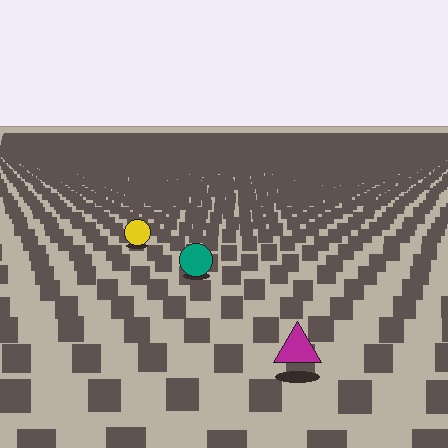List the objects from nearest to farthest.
From nearest to farthest: the magenta triangle, the teal circle, the yellow circle.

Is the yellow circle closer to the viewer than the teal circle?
No. The teal circle is closer — you can tell from the texture gradient: the ground texture is coarser near it.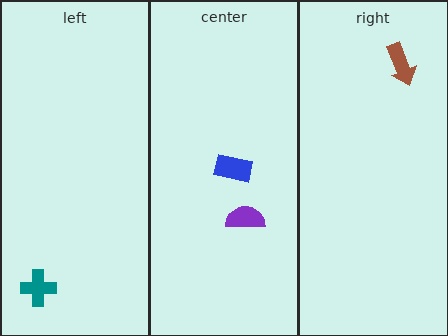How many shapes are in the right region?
1.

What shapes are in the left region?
The teal cross.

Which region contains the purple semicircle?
The center region.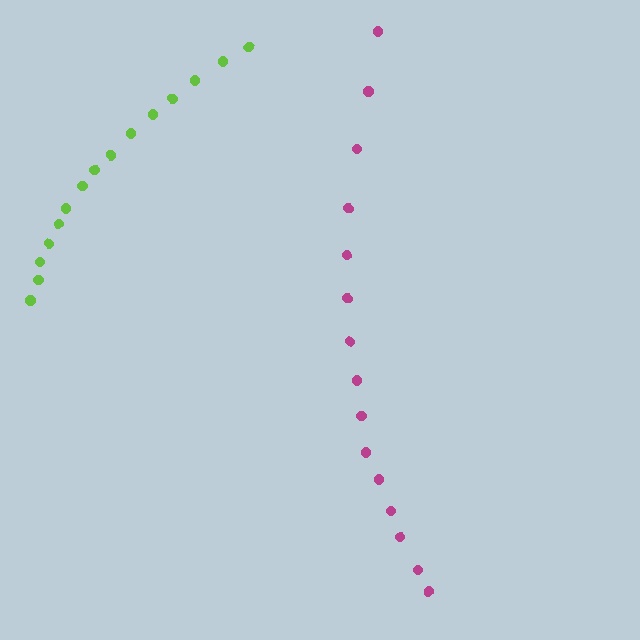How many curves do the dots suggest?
There are 2 distinct paths.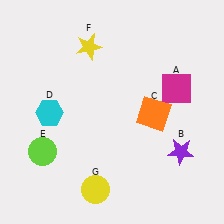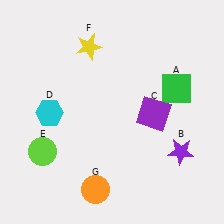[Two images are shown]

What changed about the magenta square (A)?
In Image 1, A is magenta. In Image 2, it changed to green.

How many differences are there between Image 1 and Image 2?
There are 3 differences between the two images.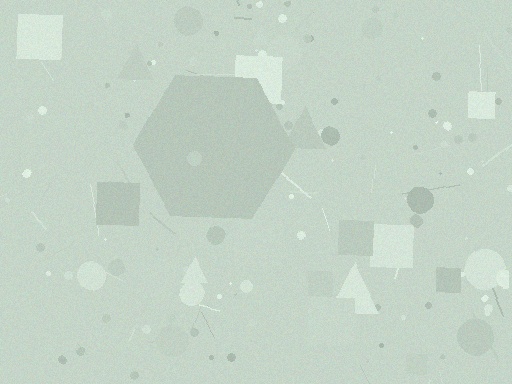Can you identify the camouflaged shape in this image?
The camouflaged shape is a hexagon.